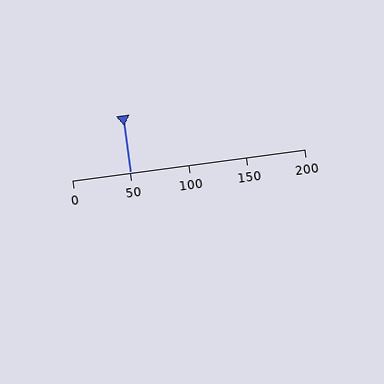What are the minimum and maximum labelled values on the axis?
The axis runs from 0 to 200.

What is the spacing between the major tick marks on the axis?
The major ticks are spaced 50 apart.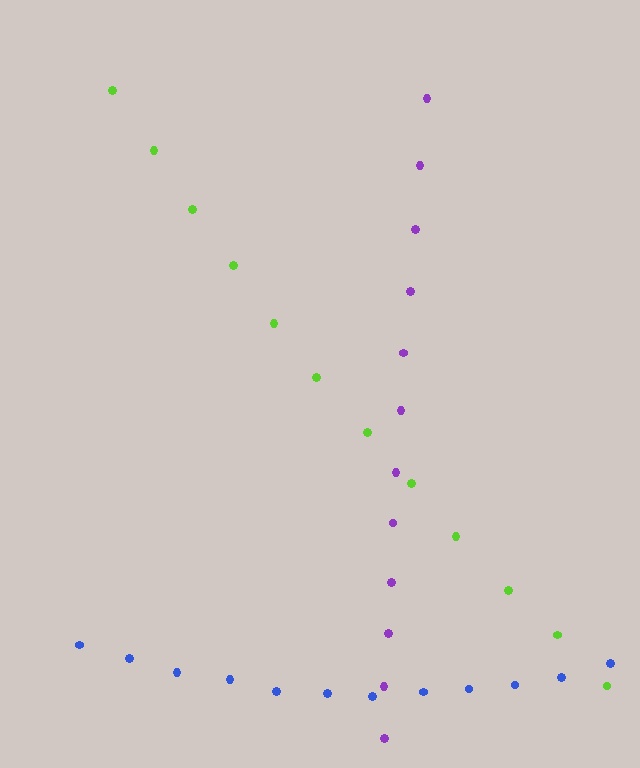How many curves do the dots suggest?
There are 3 distinct paths.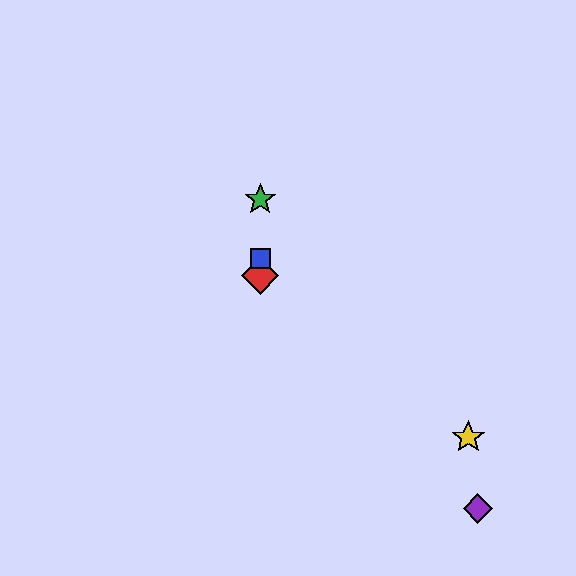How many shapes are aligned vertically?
3 shapes (the red diamond, the blue square, the green star) are aligned vertically.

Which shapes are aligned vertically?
The red diamond, the blue square, the green star are aligned vertically.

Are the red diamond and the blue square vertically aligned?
Yes, both are at x≈260.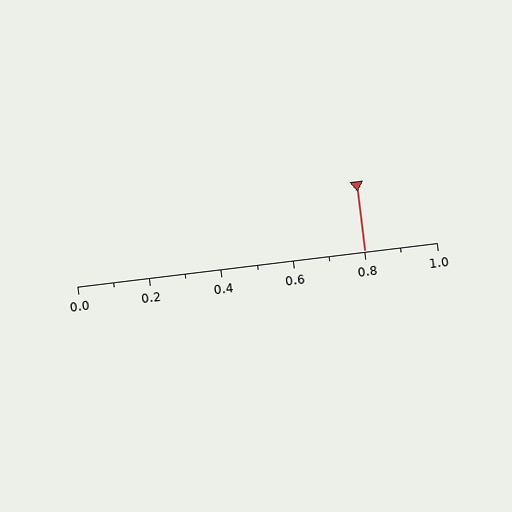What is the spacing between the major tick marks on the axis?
The major ticks are spaced 0.2 apart.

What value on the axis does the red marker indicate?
The marker indicates approximately 0.8.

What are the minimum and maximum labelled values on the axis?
The axis runs from 0.0 to 1.0.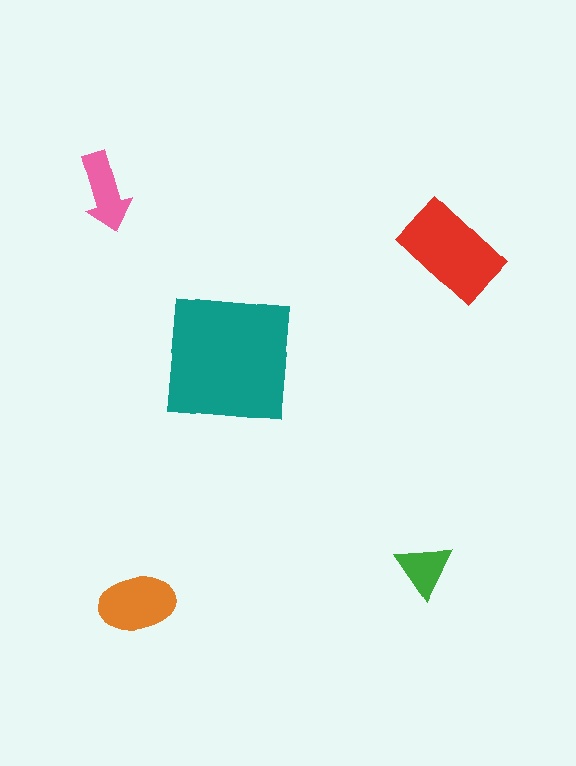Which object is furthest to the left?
The pink arrow is leftmost.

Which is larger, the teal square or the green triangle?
The teal square.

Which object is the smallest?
The green triangle.